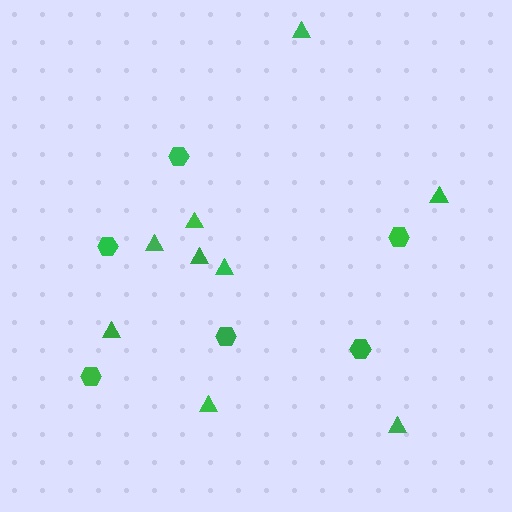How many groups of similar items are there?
There are 2 groups: one group of hexagons (6) and one group of triangles (9).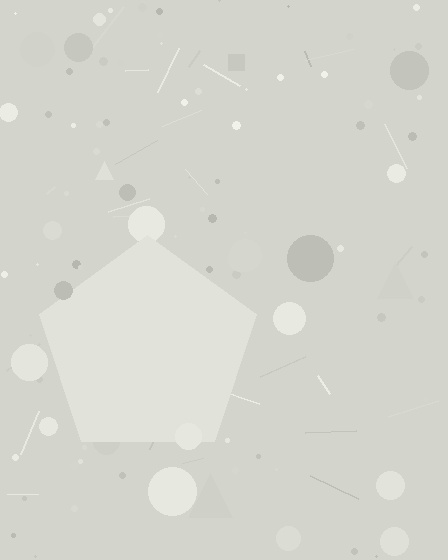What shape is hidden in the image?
A pentagon is hidden in the image.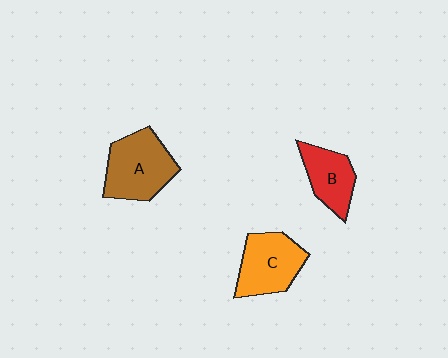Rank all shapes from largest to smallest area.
From largest to smallest: A (brown), C (orange), B (red).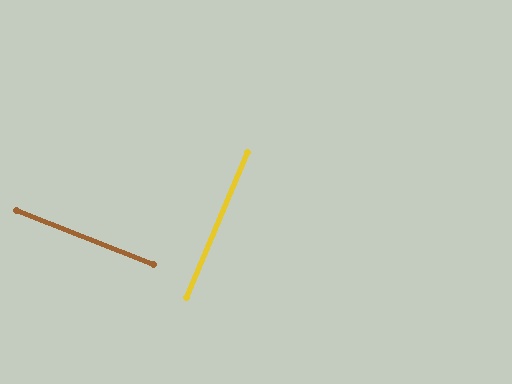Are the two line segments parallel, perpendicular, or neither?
Perpendicular — they meet at approximately 89°.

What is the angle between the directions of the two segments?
Approximately 89 degrees.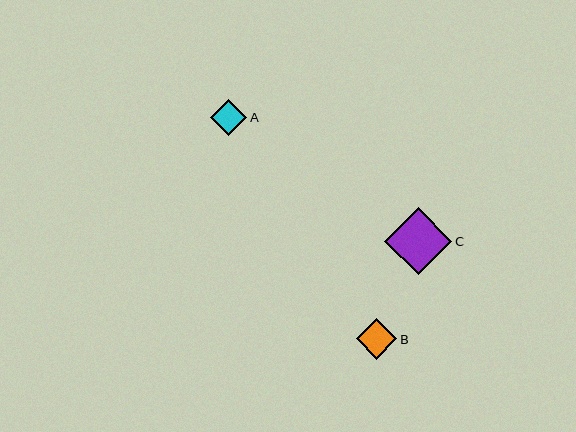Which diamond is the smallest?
Diamond A is the smallest with a size of approximately 36 pixels.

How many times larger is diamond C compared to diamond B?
Diamond C is approximately 1.6 times the size of diamond B.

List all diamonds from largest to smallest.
From largest to smallest: C, B, A.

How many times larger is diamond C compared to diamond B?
Diamond C is approximately 1.6 times the size of diamond B.